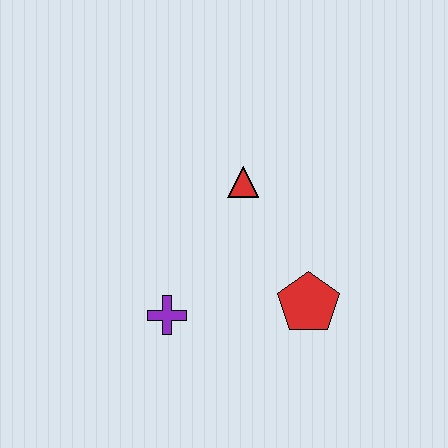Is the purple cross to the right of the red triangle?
No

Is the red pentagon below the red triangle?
Yes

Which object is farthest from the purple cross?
The red triangle is farthest from the purple cross.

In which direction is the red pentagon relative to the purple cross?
The red pentagon is to the right of the purple cross.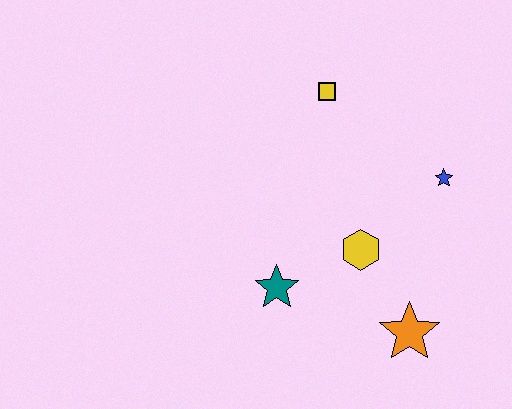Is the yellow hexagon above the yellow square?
No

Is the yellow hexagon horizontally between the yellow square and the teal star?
No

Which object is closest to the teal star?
The yellow hexagon is closest to the teal star.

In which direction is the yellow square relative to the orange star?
The yellow square is above the orange star.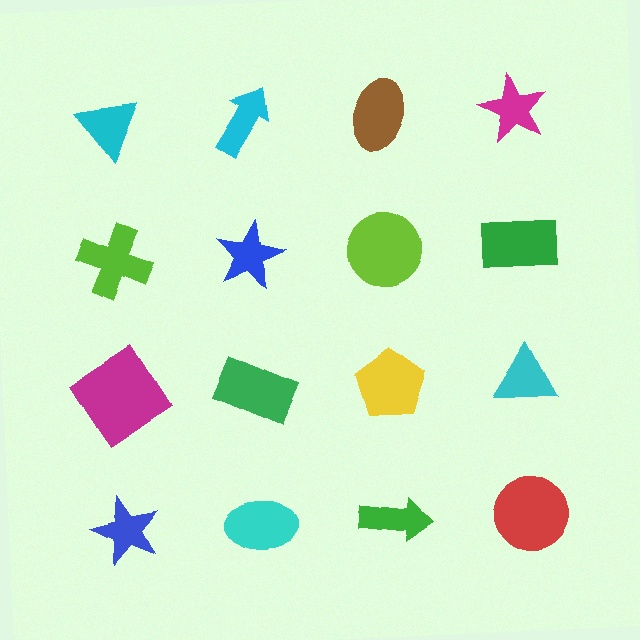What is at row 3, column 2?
A green rectangle.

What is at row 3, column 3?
A yellow pentagon.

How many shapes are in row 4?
4 shapes.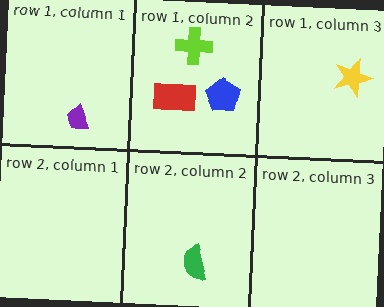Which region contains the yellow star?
The row 1, column 3 region.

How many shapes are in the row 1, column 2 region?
3.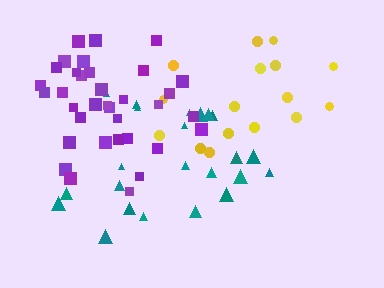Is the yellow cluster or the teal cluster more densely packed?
Teal.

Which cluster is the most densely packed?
Purple.